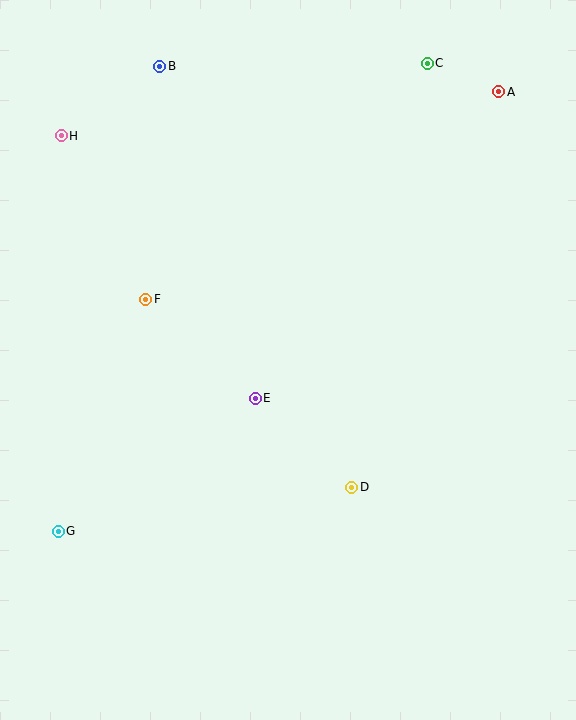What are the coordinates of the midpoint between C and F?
The midpoint between C and F is at (286, 181).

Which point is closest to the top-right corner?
Point A is closest to the top-right corner.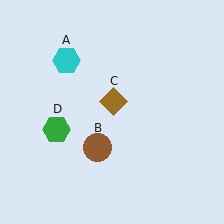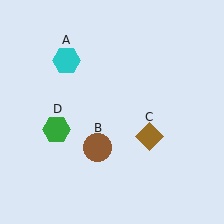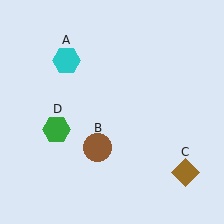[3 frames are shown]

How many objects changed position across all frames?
1 object changed position: brown diamond (object C).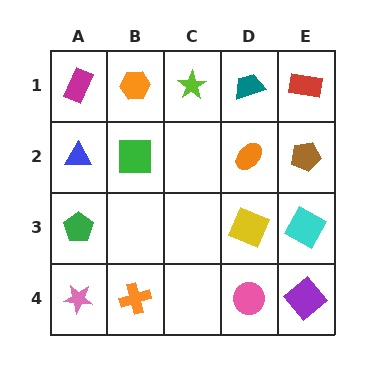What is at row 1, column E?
A red rectangle.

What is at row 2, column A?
A blue triangle.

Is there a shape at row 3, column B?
No, that cell is empty.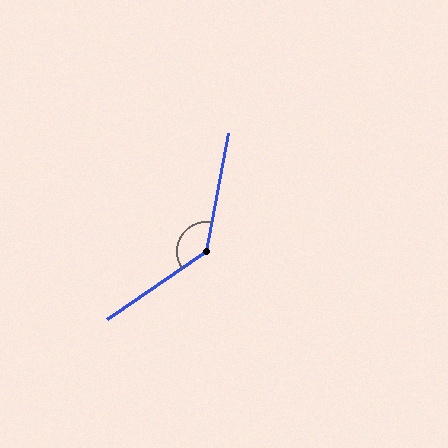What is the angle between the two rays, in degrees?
Approximately 135 degrees.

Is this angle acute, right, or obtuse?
It is obtuse.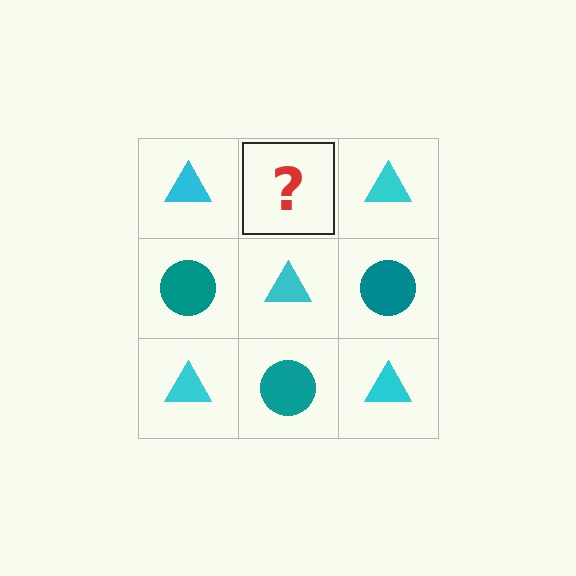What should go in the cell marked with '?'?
The missing cell should contain a teal circle.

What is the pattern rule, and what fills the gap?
The rule is that it alternates cyan triangle and teal circle in a checkerboard pattern. The gap should be filled with a teal circle.